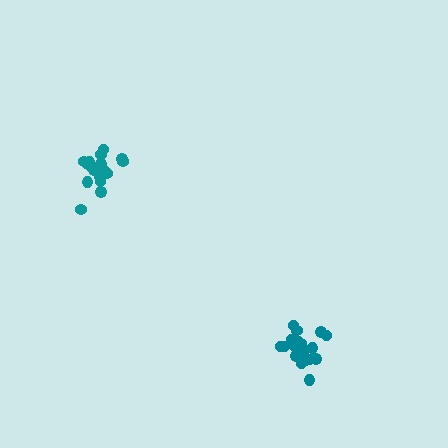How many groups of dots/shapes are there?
There are 2 groups.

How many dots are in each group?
Group 1: 19 dots, Group 2: 18 dots (37 total).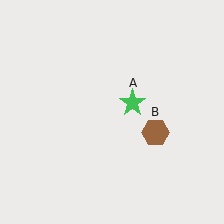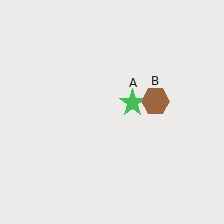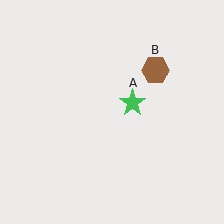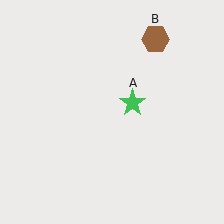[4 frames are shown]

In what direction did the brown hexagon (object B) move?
The brown hexagon (object B) moved up.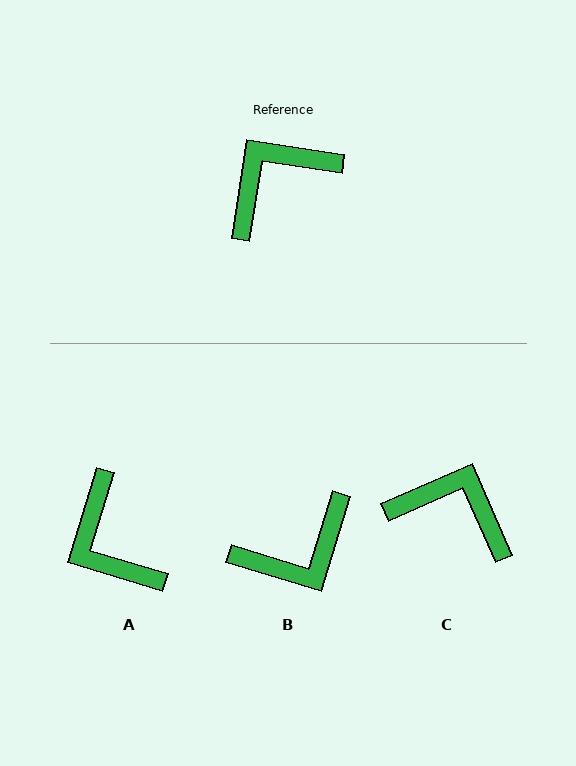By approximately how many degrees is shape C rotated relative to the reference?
Approximately 58 degrees clockwise.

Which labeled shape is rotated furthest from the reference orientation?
B, about 172 degrees away.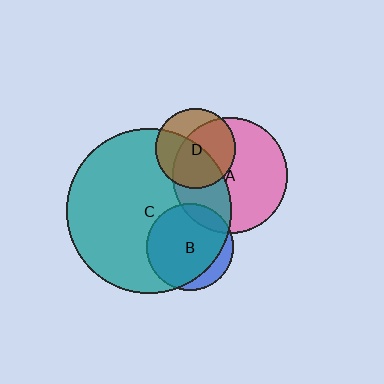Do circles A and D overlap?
Yes.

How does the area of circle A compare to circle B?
Approximately 1.7 times.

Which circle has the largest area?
Circle C (teal).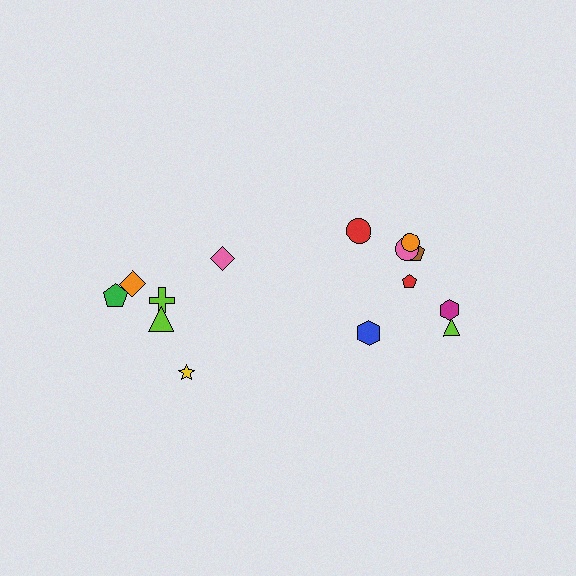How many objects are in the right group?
There are 8 objects.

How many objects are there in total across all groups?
There are 14 objects.